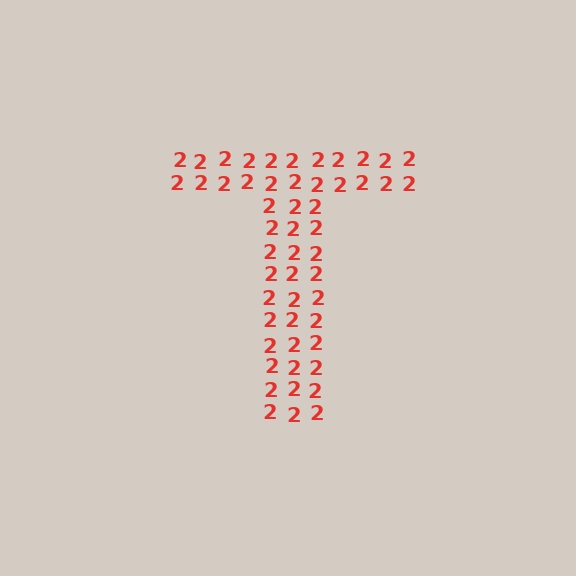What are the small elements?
The small elements are digit 2's.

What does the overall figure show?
The overall figure shows the letter T.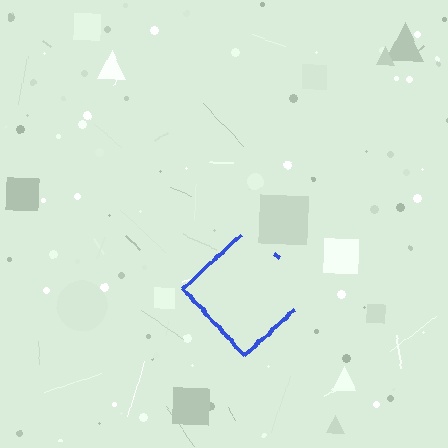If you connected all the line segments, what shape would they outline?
They would outline a diamond.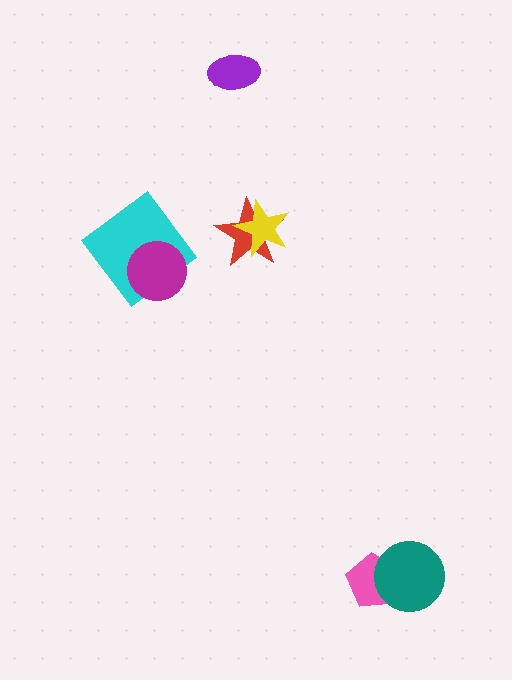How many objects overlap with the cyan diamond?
1 object overlaps with the cyan diamond.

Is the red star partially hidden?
Yes, it is partially covered by another shape.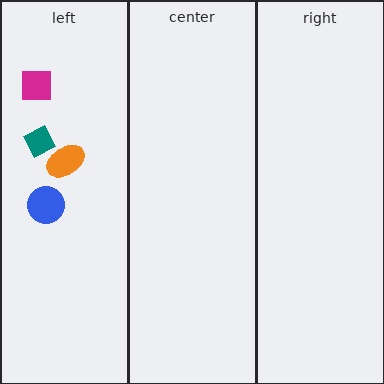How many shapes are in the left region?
4.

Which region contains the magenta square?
The left region.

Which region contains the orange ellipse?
The left region.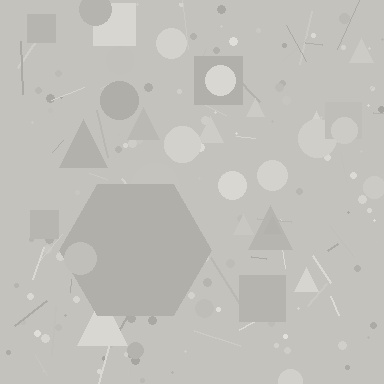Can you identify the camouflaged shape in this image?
The camouflaged shape is a hexagon.